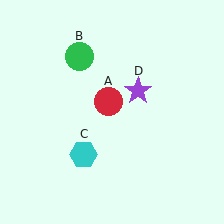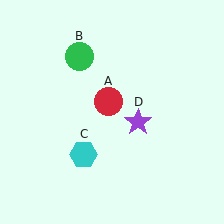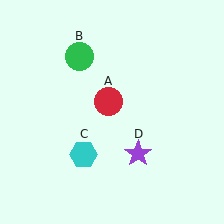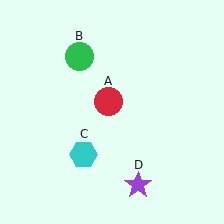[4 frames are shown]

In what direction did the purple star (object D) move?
The purple star (object D) moved down.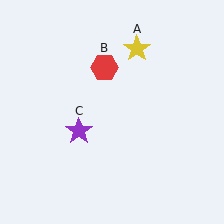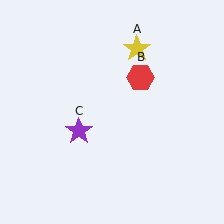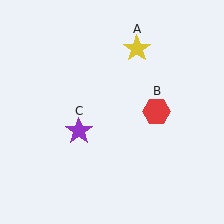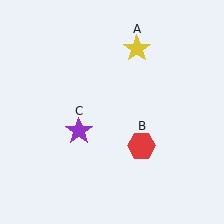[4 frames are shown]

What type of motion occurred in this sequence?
The red hexagon (object B) rotated clockwise around the center of the scene.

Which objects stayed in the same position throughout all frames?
Yellow star (object A) and purple star (object C) remained stationary.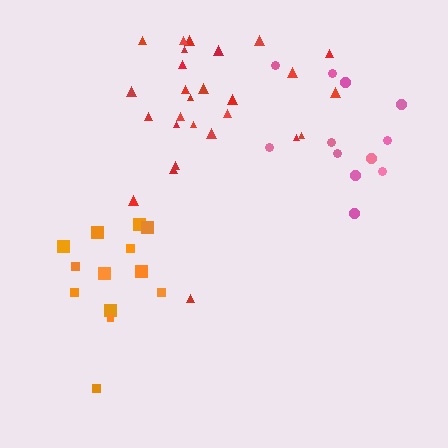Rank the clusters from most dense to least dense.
orange, red, pink.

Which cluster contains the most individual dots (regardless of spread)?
Red (27).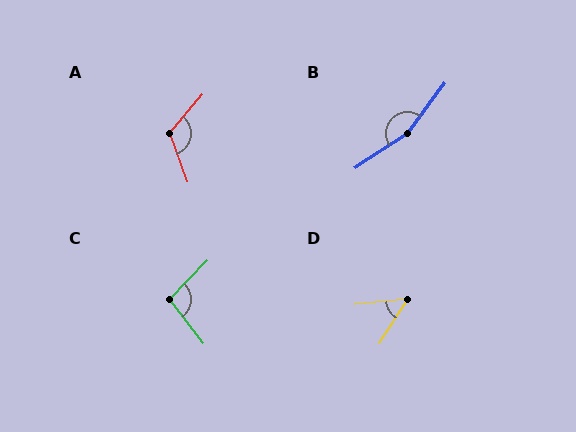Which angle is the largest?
B, at approximately 161 degrees.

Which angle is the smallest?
D, at approximately 53 degrees.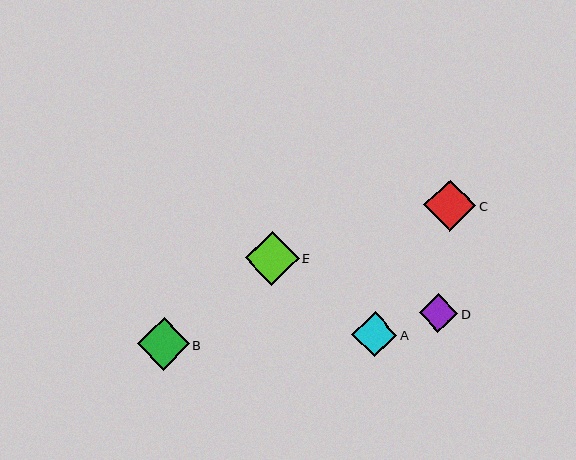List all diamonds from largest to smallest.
From largest to smallest: E, B, C, A, D.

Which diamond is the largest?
Diamond E is the largest with a size of approximately 54 pixels.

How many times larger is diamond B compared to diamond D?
Diamond B is approximately 1.4 times the size of diamond D.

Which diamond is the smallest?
Diamond D is the smallest with a size of approximately 38 pixels.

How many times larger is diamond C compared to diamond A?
Diamond C is approximately 1.2 times the size of diamond A.